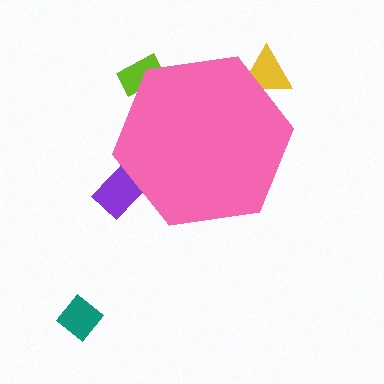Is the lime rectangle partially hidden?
Yes, the lime rectangle is partially hidden behind the pink hexagon.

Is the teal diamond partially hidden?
No, the teal diamond is fully visible.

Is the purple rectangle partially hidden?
Yes, the purple rectangle is partially hidden behind the pink hexagon.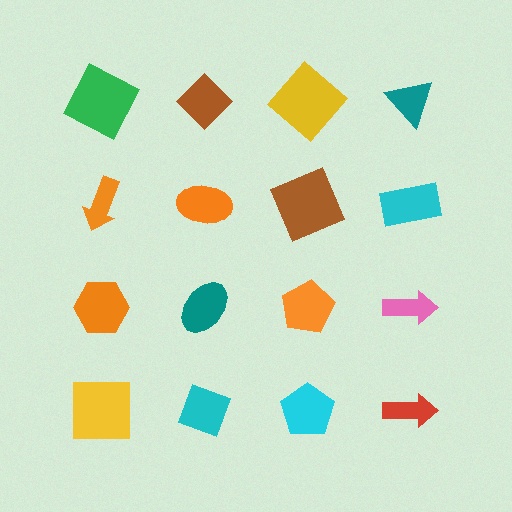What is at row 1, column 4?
A teal triangle.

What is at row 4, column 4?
A red arrow.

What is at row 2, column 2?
An orange ellipse.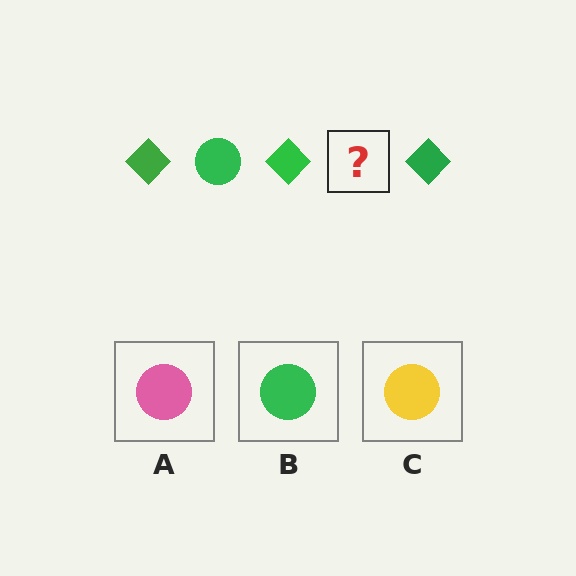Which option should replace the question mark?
Option B.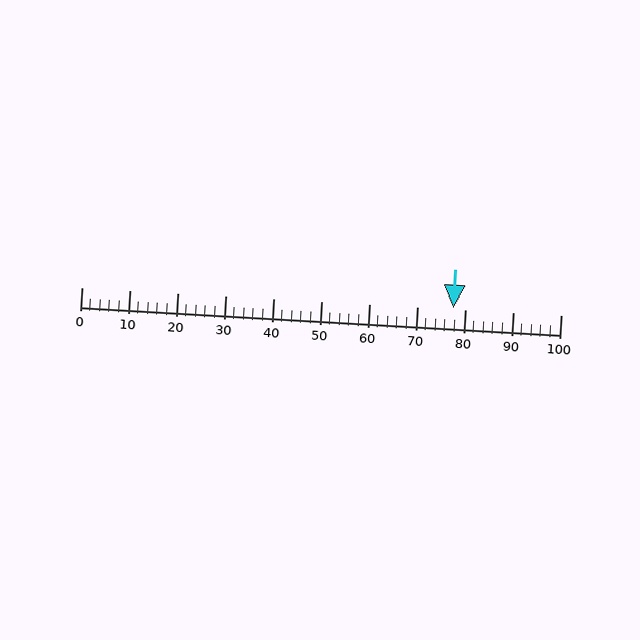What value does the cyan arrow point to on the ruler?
The cyan arrow points to approximately 78.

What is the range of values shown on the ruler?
The ruler shows values from 0 to 100.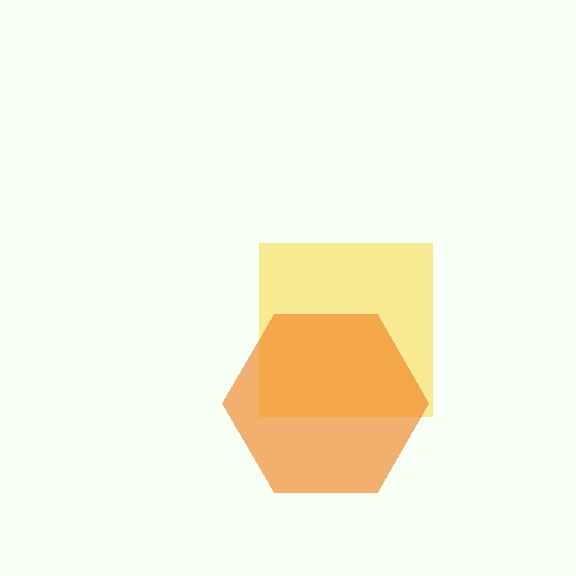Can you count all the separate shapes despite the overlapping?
Yes, there are 2 separate shapes.